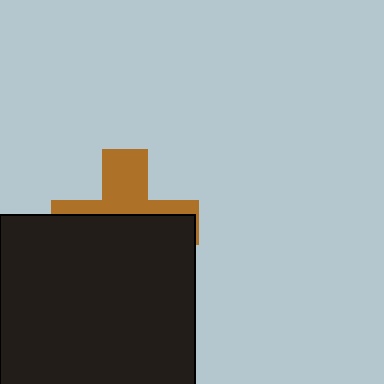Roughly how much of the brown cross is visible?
A small part of it is visible (roughly 39%).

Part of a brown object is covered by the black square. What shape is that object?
It is a cross.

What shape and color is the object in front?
The object in front is a black square.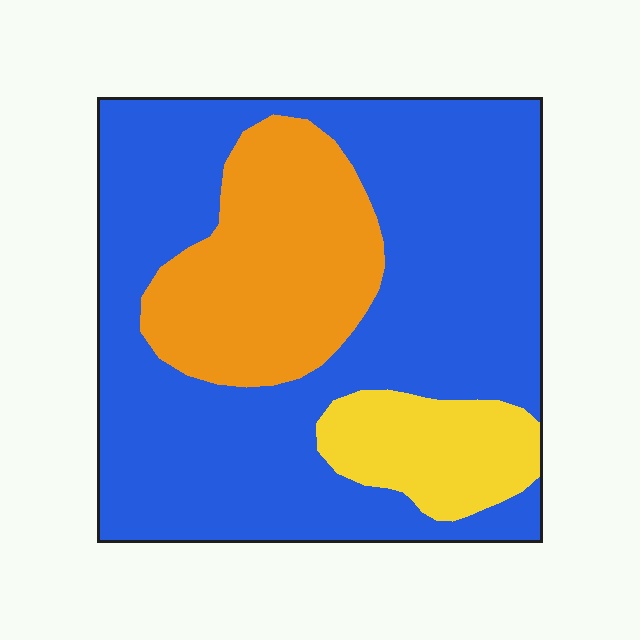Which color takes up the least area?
Yellow, at roughly 10%.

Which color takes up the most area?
Blue, at roughly 65%.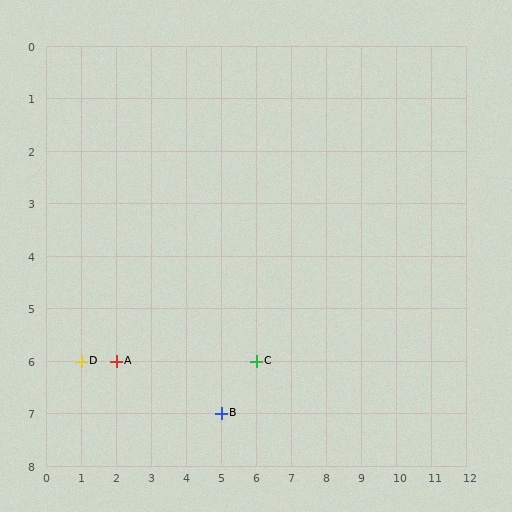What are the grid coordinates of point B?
Point B is at grid coordinates (5, 7).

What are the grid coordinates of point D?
Point D is at grid coordinates (1, 6).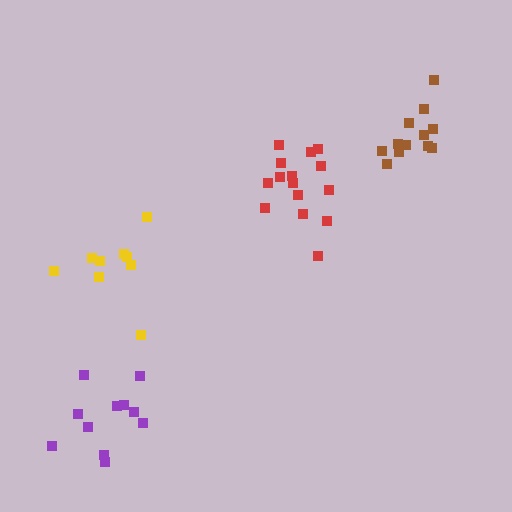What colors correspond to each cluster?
The clusters are colored: yellow, purple, brown, red.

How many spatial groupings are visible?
There are 4 spatial groupings.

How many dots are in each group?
Group 1: 9 dots, Group 2: 11 dots, Group 3: 12 dots, Group 4: 15 dots (47 total).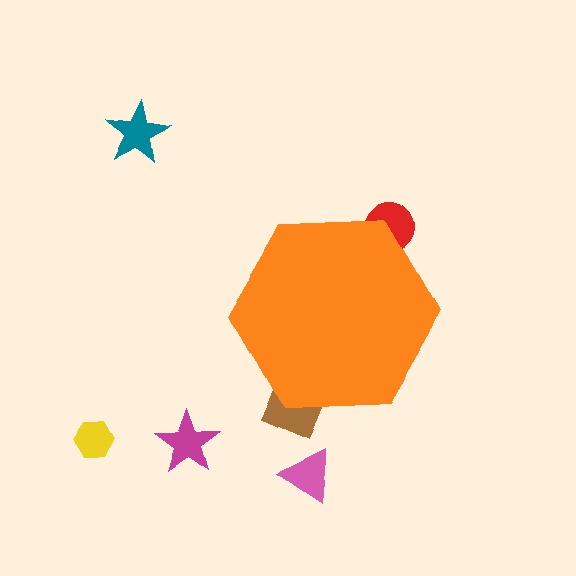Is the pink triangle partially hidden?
No, the pink triangle is fully visible.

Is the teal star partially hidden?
No, the teal star is fully visible.